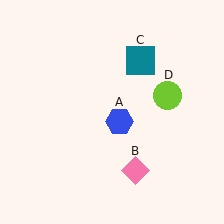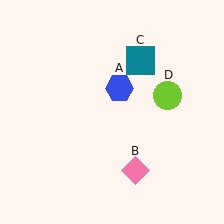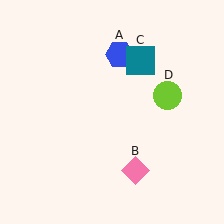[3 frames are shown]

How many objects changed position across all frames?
1 object changed position: blue hexagon (object A).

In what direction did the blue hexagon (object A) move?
The blue hexagon (object A) moved up.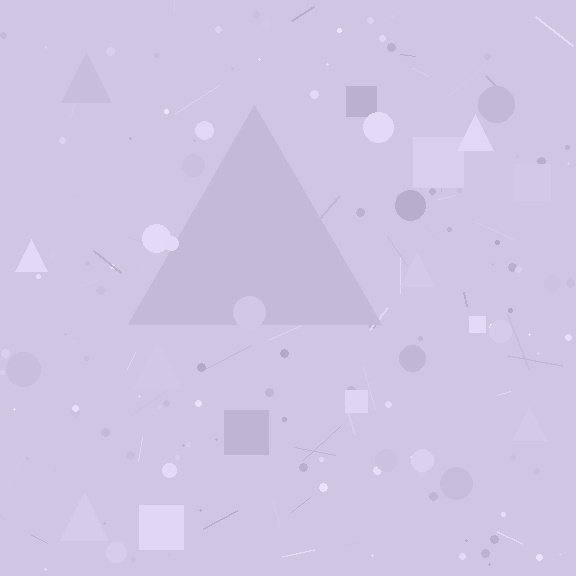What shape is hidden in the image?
A triangle is hidden in the image.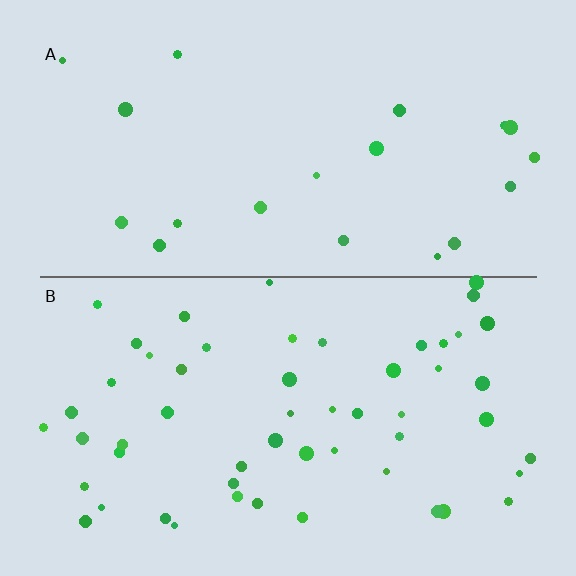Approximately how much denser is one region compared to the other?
Approximately 2.7× — region B over region A.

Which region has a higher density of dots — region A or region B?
B (the bottom).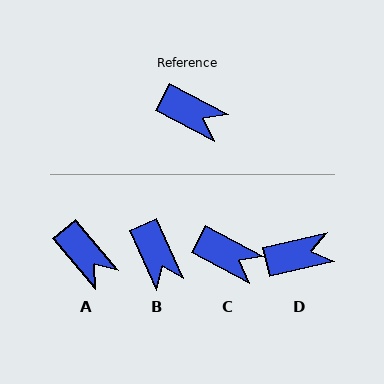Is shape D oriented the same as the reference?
No, it is off by about 40 degrees.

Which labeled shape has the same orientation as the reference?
C.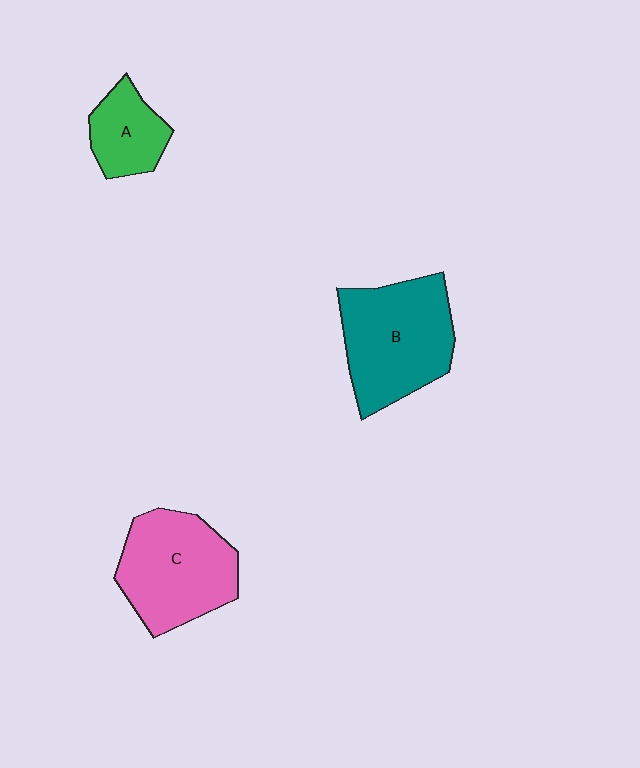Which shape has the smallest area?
Shape A (green).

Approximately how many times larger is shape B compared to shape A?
Approximately 2.2 times.